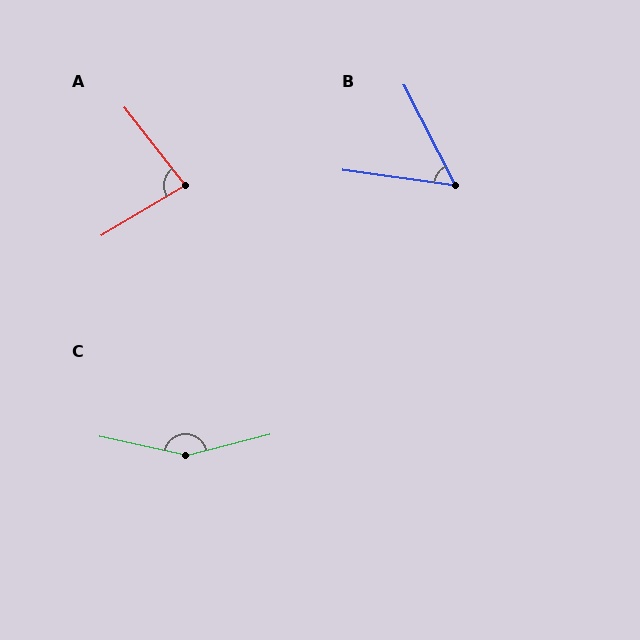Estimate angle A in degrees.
Approximately 83 degrees.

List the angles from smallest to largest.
B (55°), A (83°), C (154°).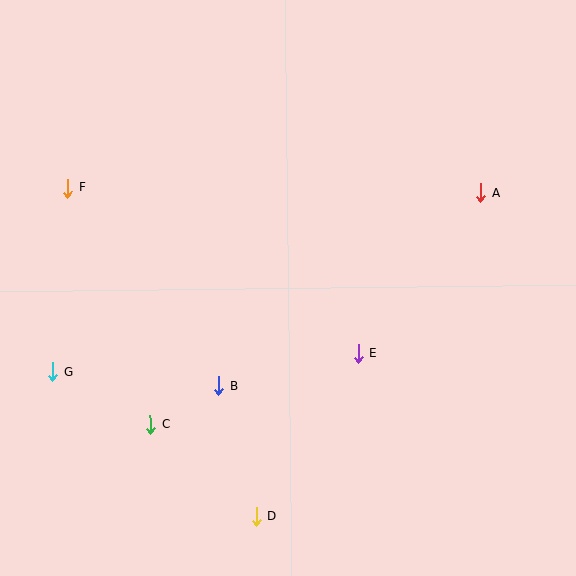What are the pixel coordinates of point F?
Point F is at (68, 188).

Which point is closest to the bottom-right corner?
Point E is closest to the bottom-right corner.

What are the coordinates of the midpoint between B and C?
The midpoint between B and C is at (185, 405).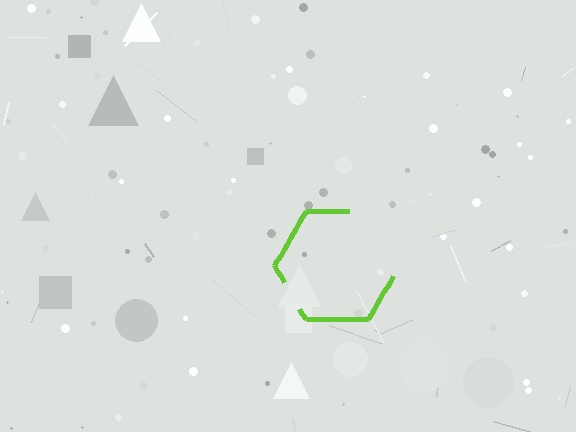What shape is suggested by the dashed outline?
The dashed outline suggests a hexagon.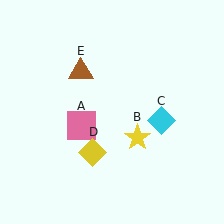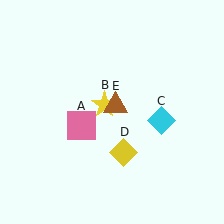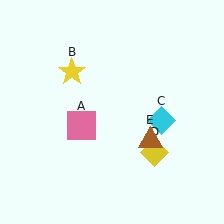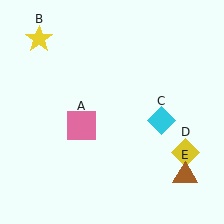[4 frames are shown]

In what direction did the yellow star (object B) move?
The yellow star (object B) moved up and to the left.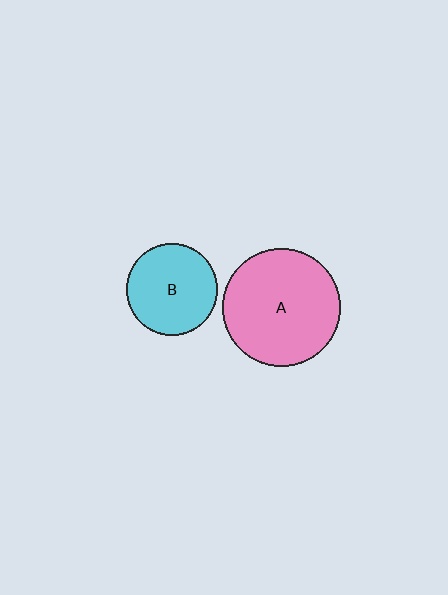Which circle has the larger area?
Circle A (pink).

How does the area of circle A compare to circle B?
Approximately 1.6 times.